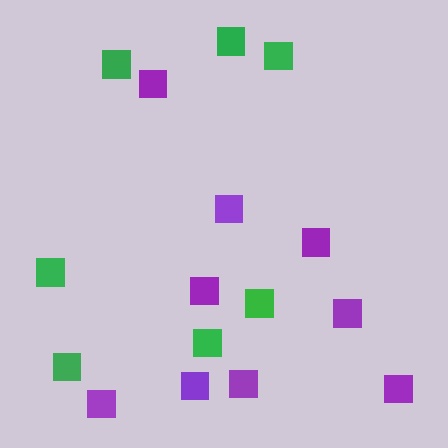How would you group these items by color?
There are 2 groups: one group of green squares (7) and one group of purple squares (9).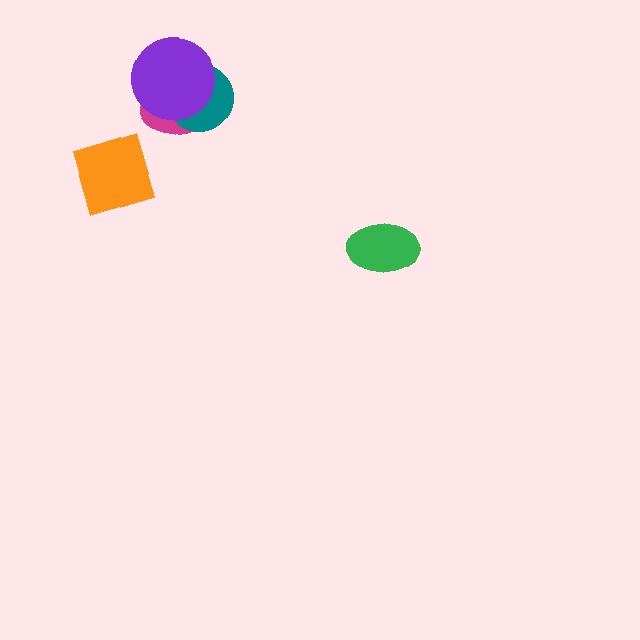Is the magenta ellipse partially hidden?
Yes, it is partially covered by another shape.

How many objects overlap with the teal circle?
2 objects overlap with the teal circle.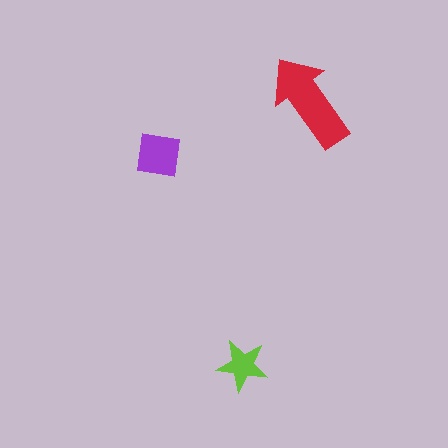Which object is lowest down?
The lime star is bottommost.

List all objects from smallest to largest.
The lime star, the purple square, the red arrow.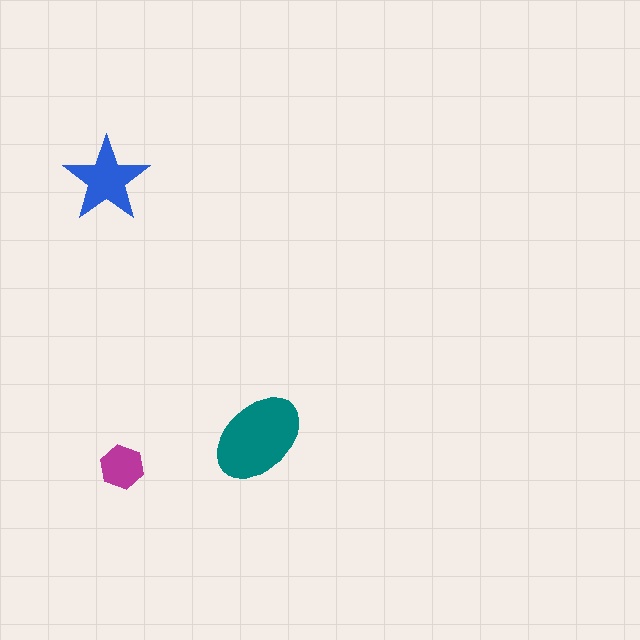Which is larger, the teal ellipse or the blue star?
The teal ellipse.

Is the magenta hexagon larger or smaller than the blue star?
Smaller.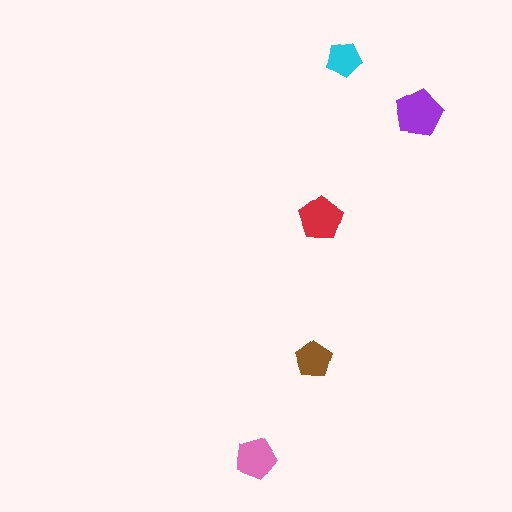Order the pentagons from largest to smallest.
the purple one, the red one, the pink one, the brown one, the cyan one.